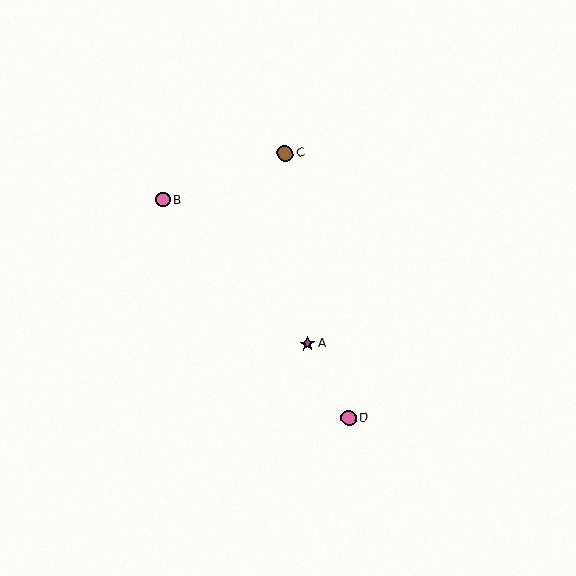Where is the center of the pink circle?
The center of the pink circle is at (163, 200).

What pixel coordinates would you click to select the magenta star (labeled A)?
Click at (307, 344) to select the magenta star A.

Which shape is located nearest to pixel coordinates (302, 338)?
The magenta star (labeled A) at (307, 344) is nearest to that location.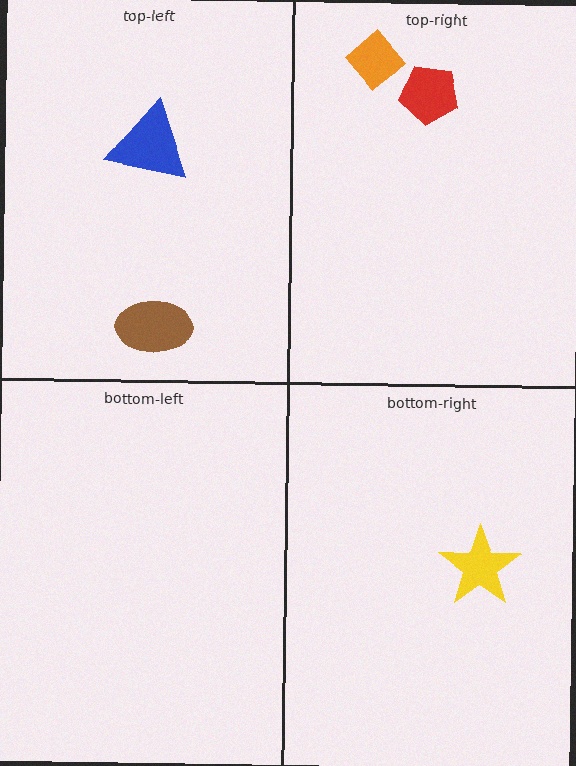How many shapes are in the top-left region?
2.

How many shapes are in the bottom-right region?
1.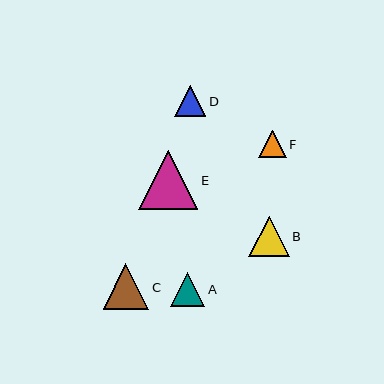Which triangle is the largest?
Triangle E is the largest with a size of approximately 59 pixels.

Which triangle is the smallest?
Triangle F is the smallest with a size of approximately 28 pixels.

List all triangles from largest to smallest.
From largest to smallest: E, C, B, A, D, F.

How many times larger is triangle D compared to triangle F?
Triangle D is approximately 1.1 times the size of triangle F.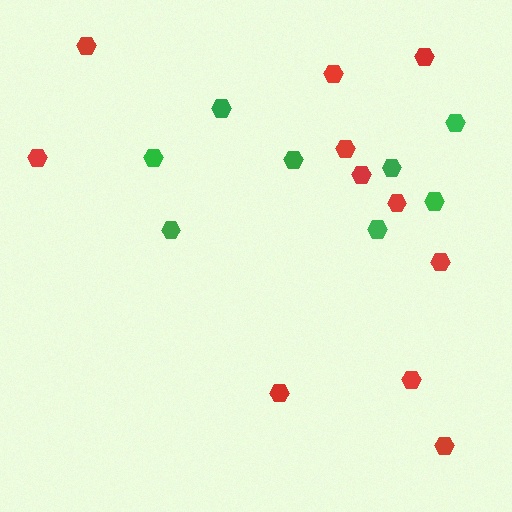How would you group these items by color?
There are 2 groups: one group of green hexagons (8) and one group of red hexagons (11).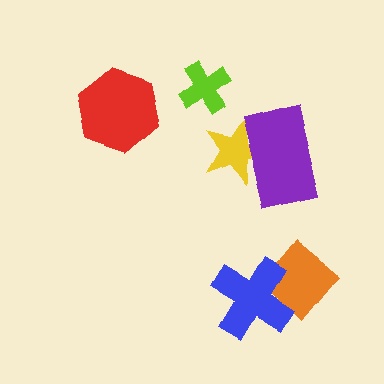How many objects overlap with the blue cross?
1 object overlaps with the blue cross.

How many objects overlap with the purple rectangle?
1 object overlaps with the purple rectangle.